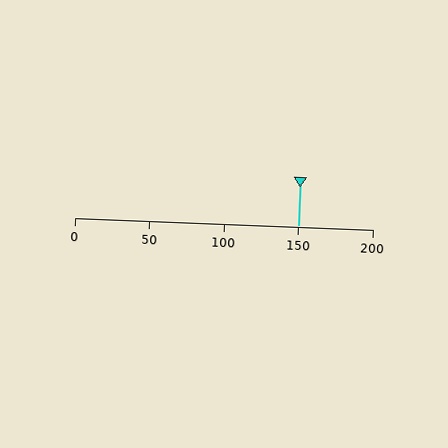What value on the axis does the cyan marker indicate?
The marker indicates approximately 150.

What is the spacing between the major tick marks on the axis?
The major ticks are spaced 50 apart.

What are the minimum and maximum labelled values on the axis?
The axis runs from 0 to 200.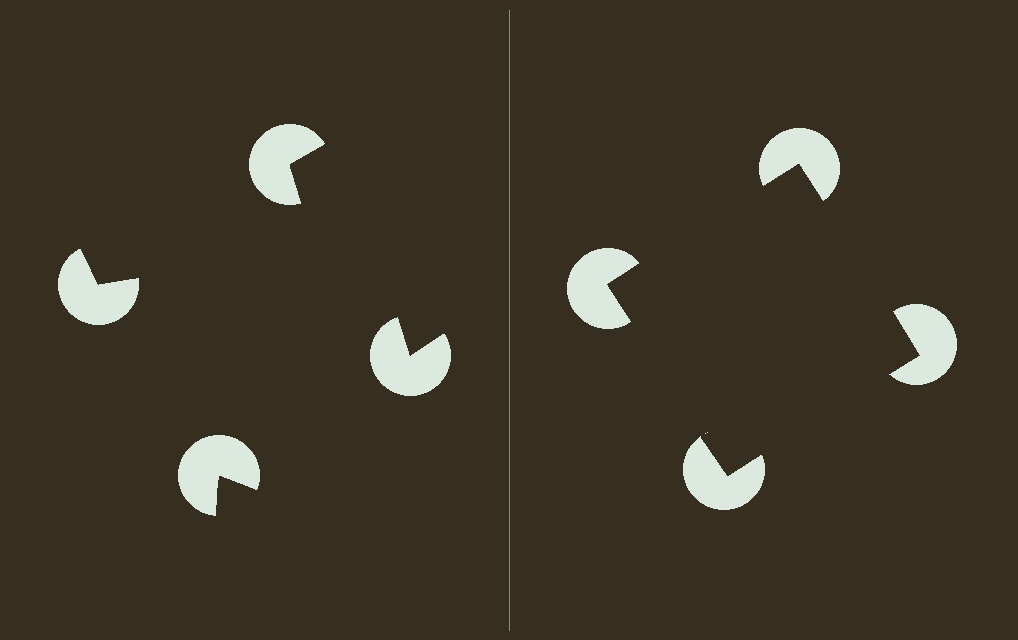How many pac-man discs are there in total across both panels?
8 — 4 on each side.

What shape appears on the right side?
An illusory square.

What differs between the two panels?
The pac-man discs are positioned identically on both sides; only the wedge orientations differ. On the right they align to a square; on the left they are misaligned.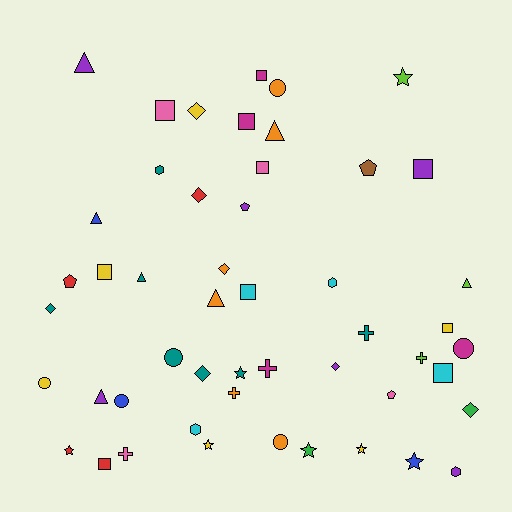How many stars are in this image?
There are 7 stars.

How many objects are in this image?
There are 50 objects.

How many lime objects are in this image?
There are 3 lime objects.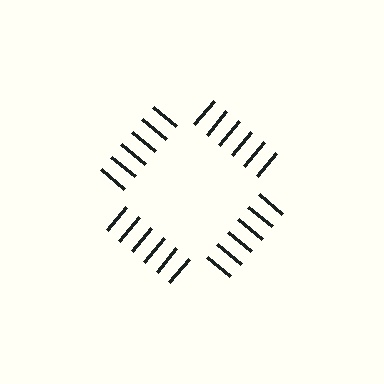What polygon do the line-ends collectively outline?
An illusory square — the line segments terminate on its edges but no continuous stroke is drawn.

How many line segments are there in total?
24 — 6 along each of the 4 edges.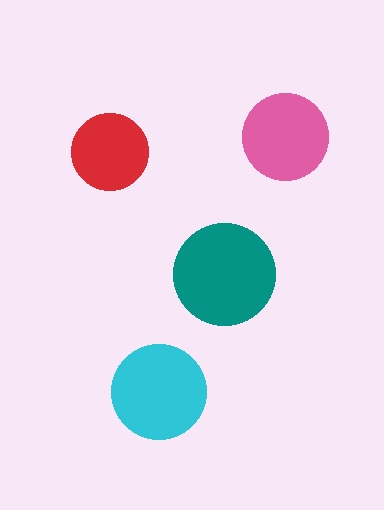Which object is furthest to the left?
The red circle is leftmost.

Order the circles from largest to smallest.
the teal one, the cyan one, the pink one, the red one.